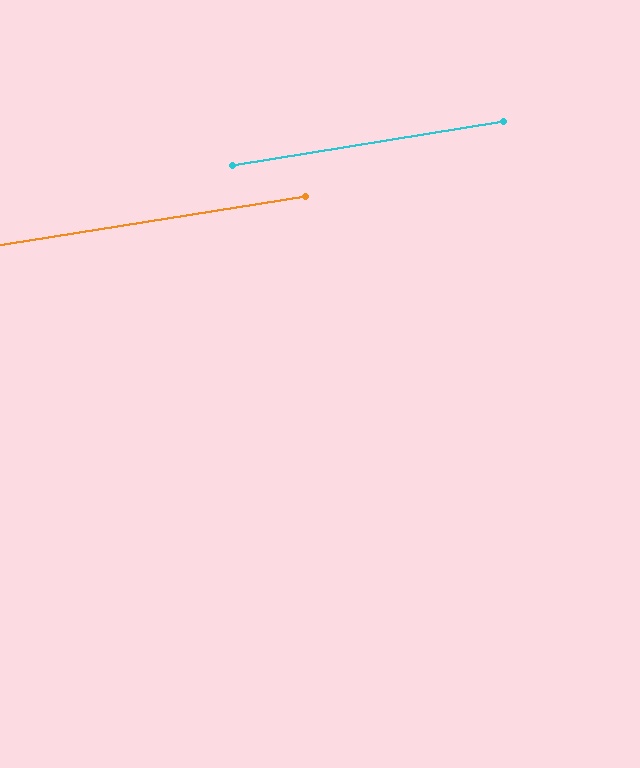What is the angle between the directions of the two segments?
Approximately 0 degrees.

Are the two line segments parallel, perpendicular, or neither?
Parallel — their directions differ by only 0.3°.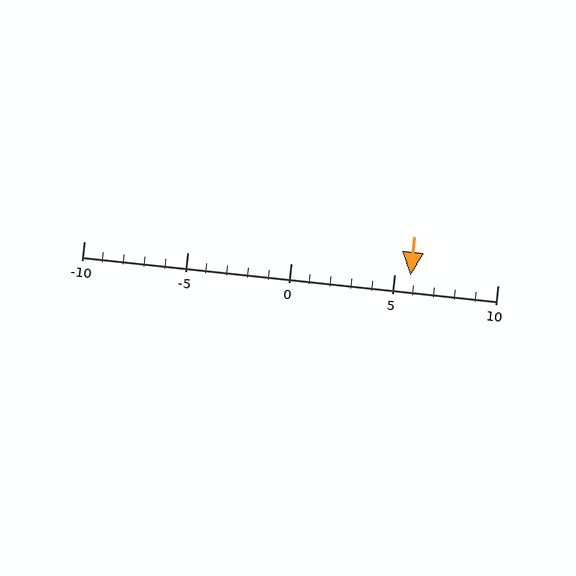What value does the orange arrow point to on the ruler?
The orange arrow points to approximately 6.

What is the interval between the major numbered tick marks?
The major tick marks are spaced 5 units apart.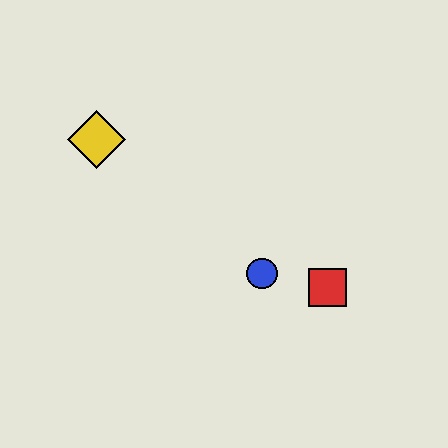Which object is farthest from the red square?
The yellow diamond is farthest from the red square.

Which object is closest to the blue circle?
The red square is closest to the blue circle.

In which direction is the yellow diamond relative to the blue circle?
The yellow diamond is to the left of the blue circle.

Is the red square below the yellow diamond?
Yes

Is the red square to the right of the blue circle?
Yes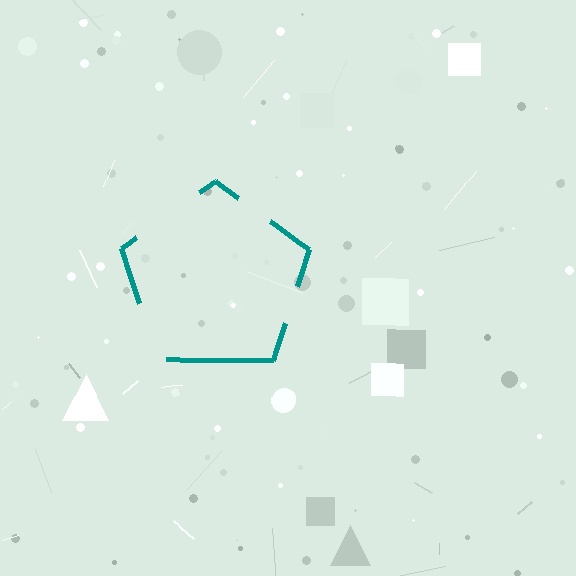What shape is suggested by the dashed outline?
The dashed outline suggests a pentagon.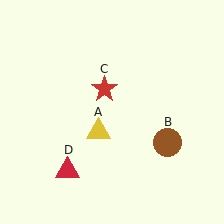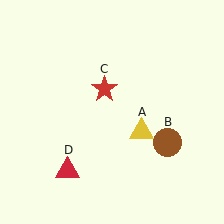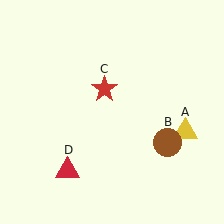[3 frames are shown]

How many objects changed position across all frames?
1 object changed position: yellow triangle (object A).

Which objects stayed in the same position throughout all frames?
Brown circle (object B) and red star (object C) and red triangle (object D) remained stationary.